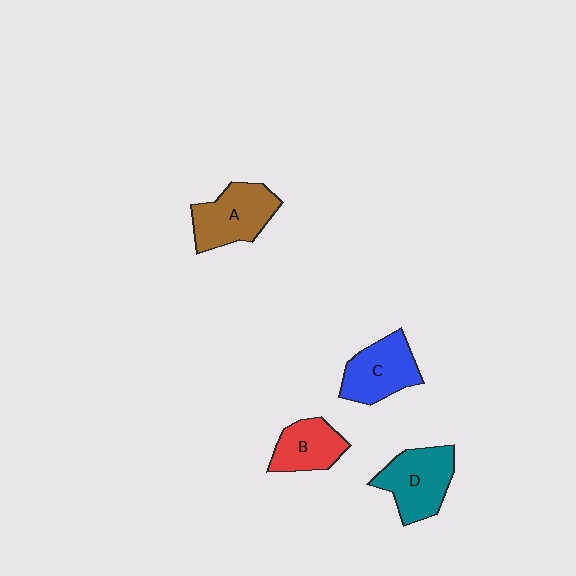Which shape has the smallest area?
Shape B (red).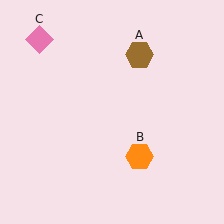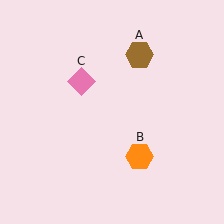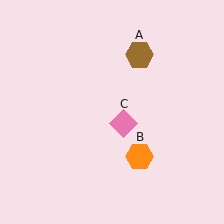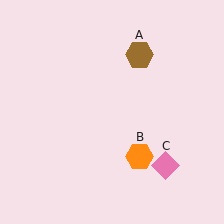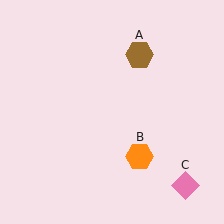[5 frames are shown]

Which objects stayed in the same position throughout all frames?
Brown hexagon (object A) and orange hexagon (object B) remained stationary.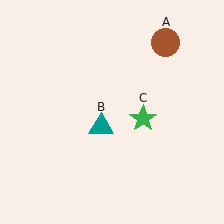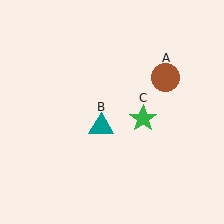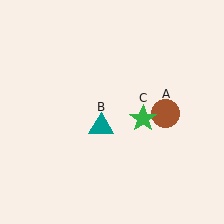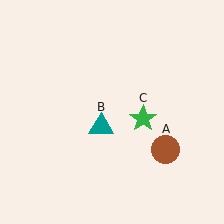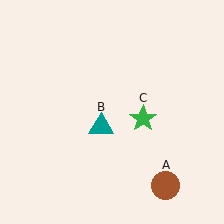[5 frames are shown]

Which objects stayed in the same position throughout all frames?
Teal triangle (object B) and green star (object C) remained stationary.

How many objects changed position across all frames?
1 object changed position: brown circle (object A).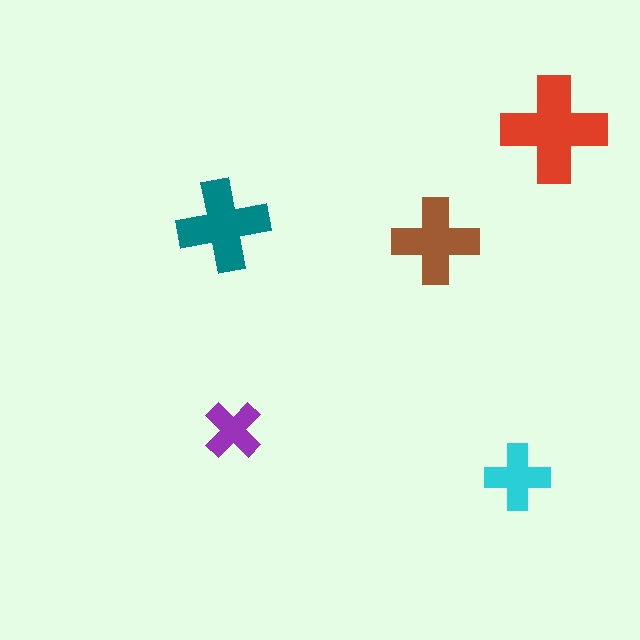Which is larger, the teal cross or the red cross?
The red one.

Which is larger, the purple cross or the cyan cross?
The cyan one.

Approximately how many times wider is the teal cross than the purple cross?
About 1.5 times wider.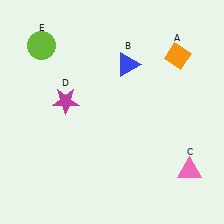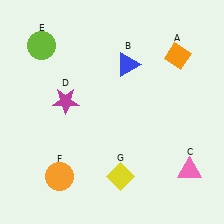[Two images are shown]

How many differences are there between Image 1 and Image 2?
There are 2 differences between the two images.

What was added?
An orange circle (F), a yellow diamond (G) were added in Image 2.